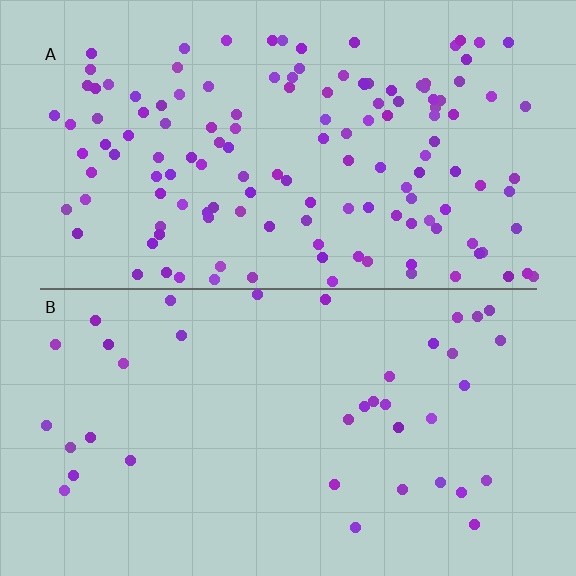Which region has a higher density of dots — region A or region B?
A (the top).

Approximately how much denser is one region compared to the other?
Approximately 3.6× — region A over region B.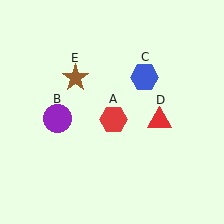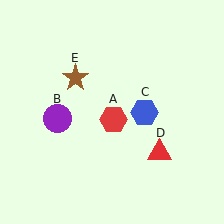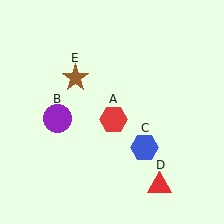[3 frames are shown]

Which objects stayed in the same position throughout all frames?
Red hexagon (object A) and purple circle (object B) and brown star (object E) remained stationary.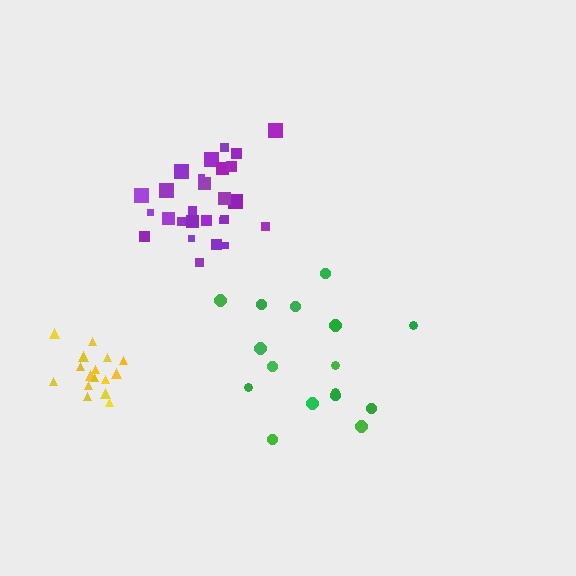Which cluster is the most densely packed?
Purple.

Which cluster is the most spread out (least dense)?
Green.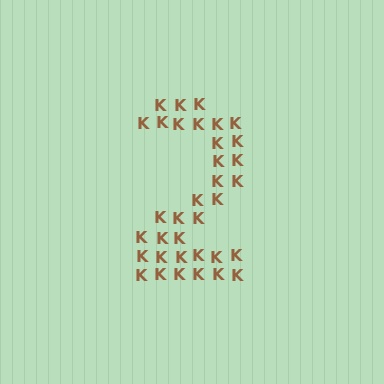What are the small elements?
The small elements are letter K's.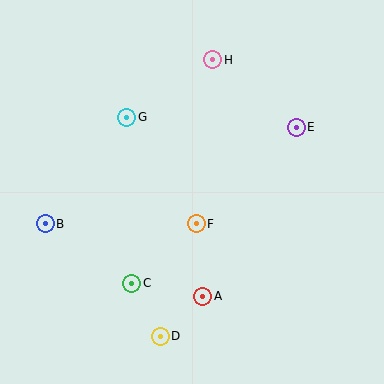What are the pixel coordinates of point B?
Point B is at (45, 224).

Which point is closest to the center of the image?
Point F at (196, 224) is closest to the center.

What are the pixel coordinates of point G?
Point G is at (127, 117).